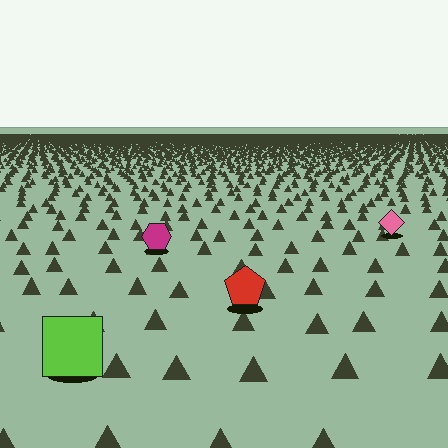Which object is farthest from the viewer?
The pink diamond is farthest from the viewer. It appears smaller and the ground texture around it is denser.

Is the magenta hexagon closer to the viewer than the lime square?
No. The lime square is closer — you can tell from the texture gradient: the ground texture is coarser near it.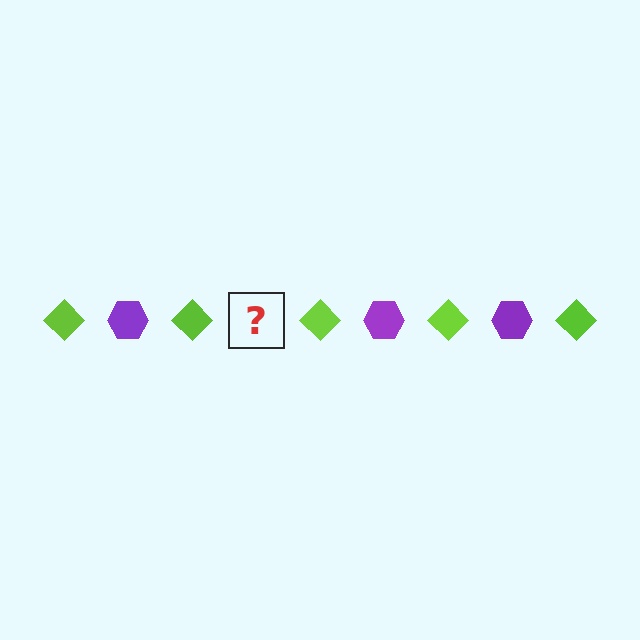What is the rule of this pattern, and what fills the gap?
The rule is that the pattern alternates between lime diamond and purple hexagon. The gap should be filled with a purple hexagon.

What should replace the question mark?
The question mark should be replaced with a purple hexagon.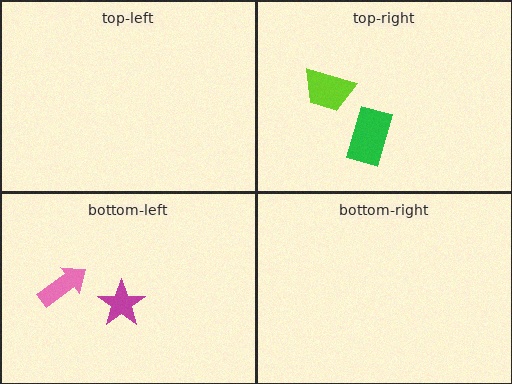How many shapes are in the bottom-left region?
2.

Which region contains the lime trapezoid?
The top-right region.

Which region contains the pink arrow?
The bottom-left region.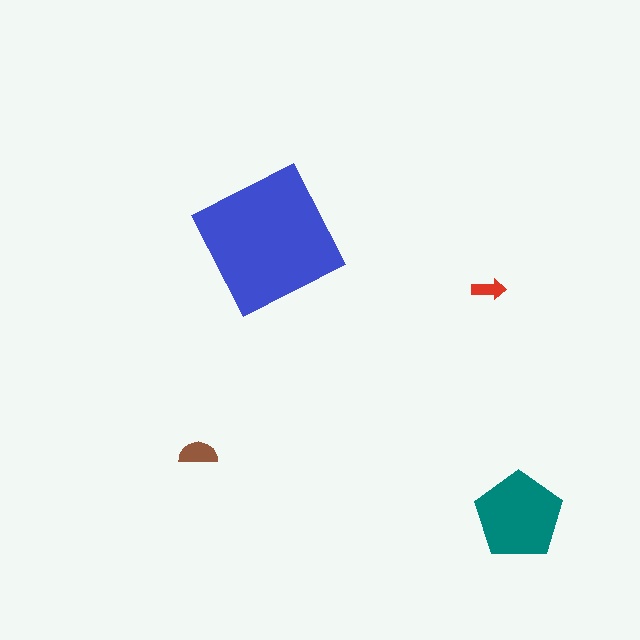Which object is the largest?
The blue square.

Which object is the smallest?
The red arrow.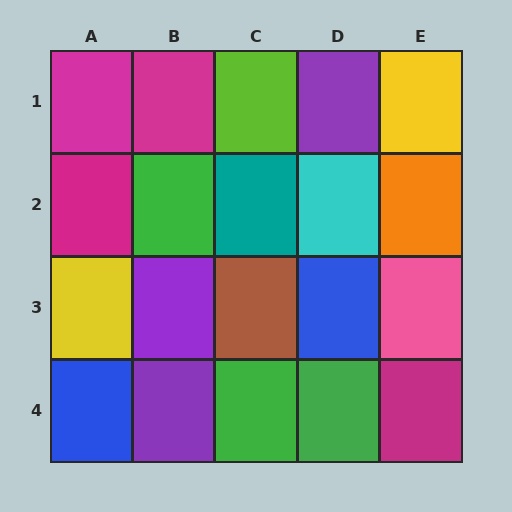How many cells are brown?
1 cell is brown.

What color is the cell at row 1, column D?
Purple.